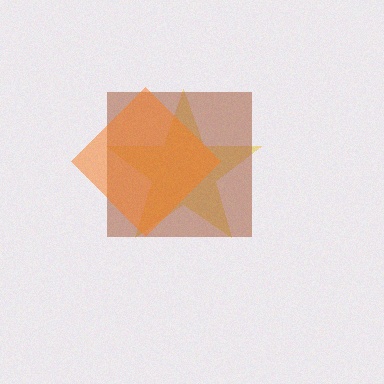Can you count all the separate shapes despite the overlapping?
Yes, there are 3 separate shapes.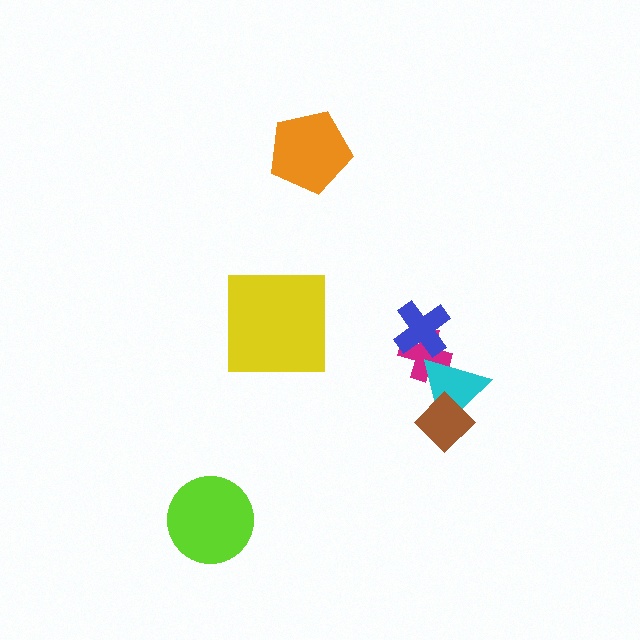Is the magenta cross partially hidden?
Yes, it is partially covered by another shape.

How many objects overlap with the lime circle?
0 objects overlap with the lime circle.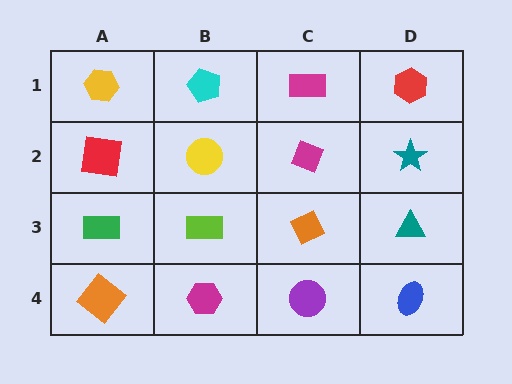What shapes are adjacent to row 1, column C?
A magenta diamond (row 2, column C), a cyan pentagon (row 1, column B), a red hexagon (row 1, column D).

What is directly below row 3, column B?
A magenta hexagon.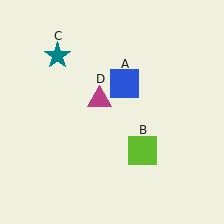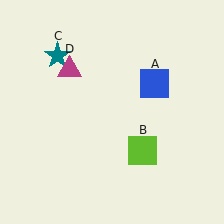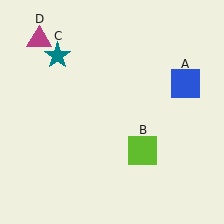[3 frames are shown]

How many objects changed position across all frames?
2 objects changed position: blue square (object A), magenta triangle (object D).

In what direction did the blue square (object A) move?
The blue square (object A) moved right.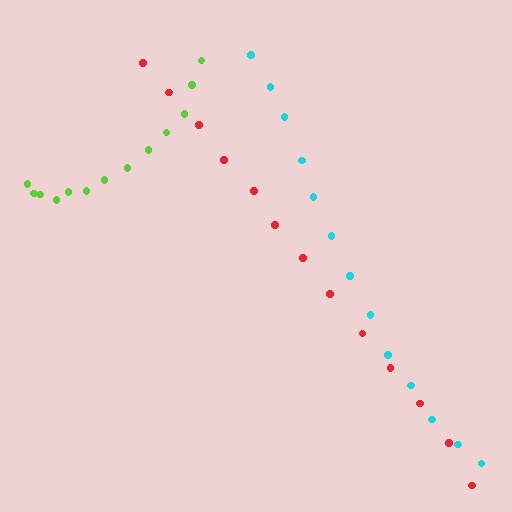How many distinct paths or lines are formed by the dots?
There are 3 distinct paths.